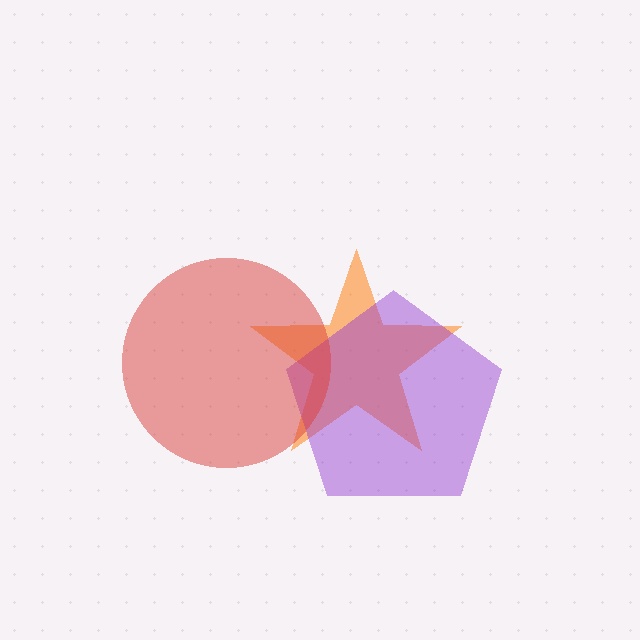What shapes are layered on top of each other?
The layered shapes are: an orange star, a purple pentagon, a red circle.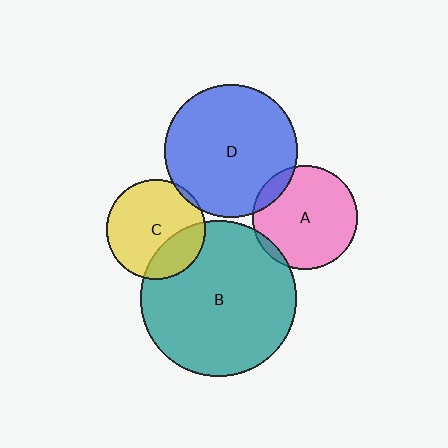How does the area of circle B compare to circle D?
Approximately 1.4 times.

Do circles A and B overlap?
Yes.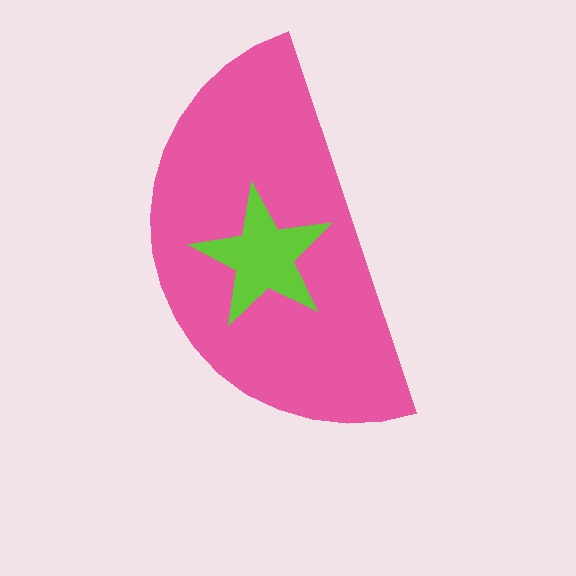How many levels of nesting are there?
2.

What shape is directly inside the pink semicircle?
The lime star.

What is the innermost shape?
The lime star.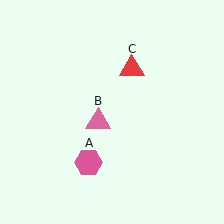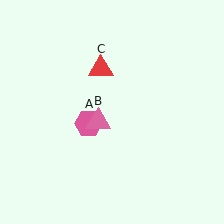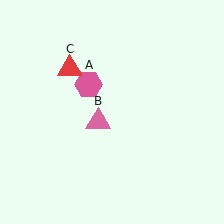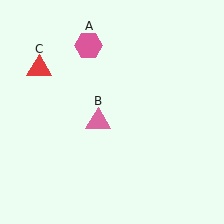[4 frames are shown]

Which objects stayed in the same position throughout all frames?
Pink triangle (object B) remained stationary.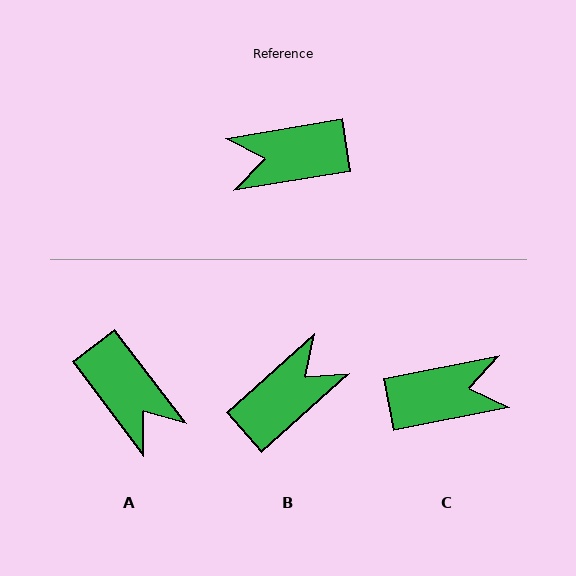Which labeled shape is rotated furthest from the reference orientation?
C, about 178 degrees away.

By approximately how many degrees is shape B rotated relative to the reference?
Approximately 148 degrees clockwise.